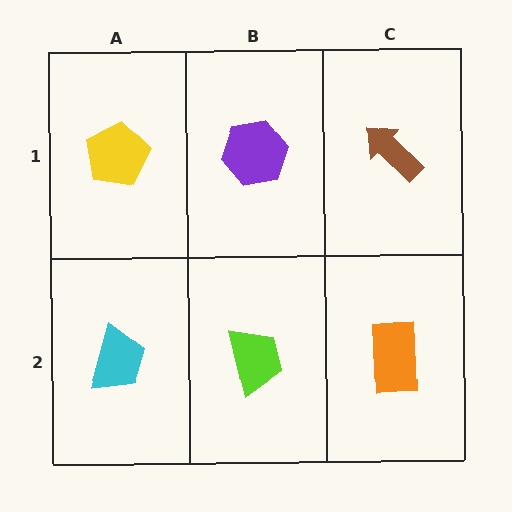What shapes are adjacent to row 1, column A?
A cyan trapezoid (row 2, column A), a purple hexagon (row 1, column B).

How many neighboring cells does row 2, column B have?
3.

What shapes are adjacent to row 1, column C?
An orange rectangle (row 2, column C), a purple hexagon (row 1, column B).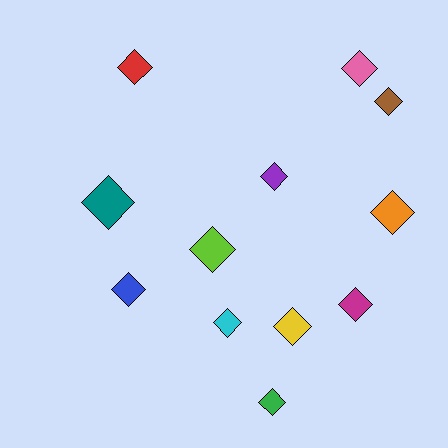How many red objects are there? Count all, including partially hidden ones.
There is 1 red object.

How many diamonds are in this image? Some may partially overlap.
There are 12 diamonds.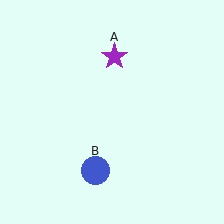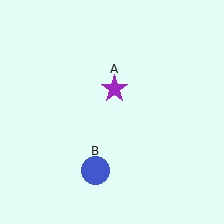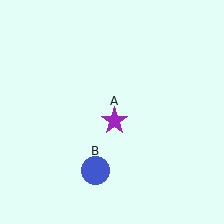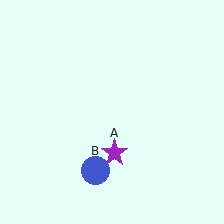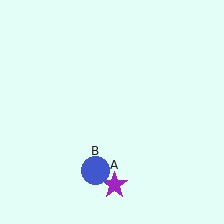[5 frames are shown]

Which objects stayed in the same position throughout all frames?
Blue circle (object B) remained stationary.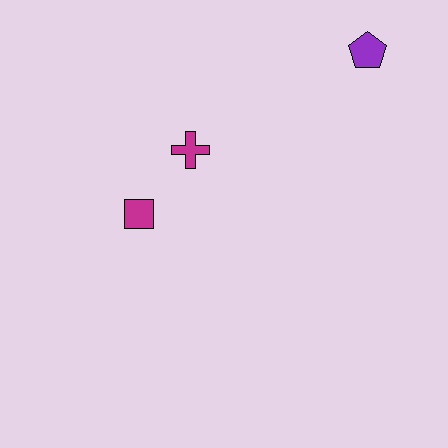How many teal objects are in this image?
There are no teal objects.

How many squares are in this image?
There is 1 square.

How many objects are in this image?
There are 3 objects.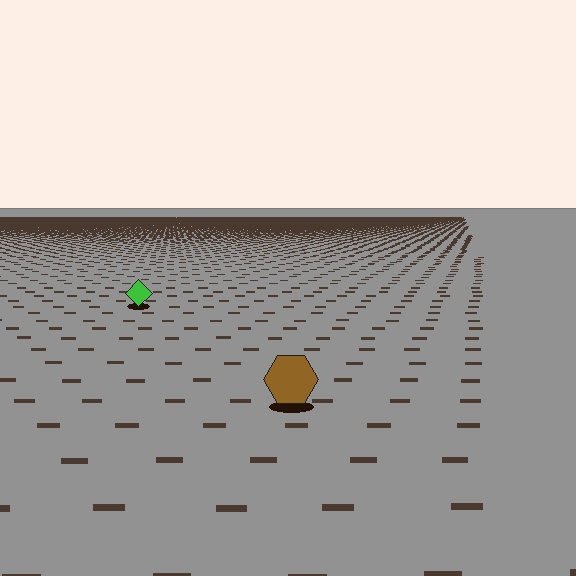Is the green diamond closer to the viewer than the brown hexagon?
No. The brown hexagon is closer — you can tell from the texture gradient: the ground texture is coarser near it.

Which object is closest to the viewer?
The brown hexagon is closest. The texture marks near it are larger and more spread out.